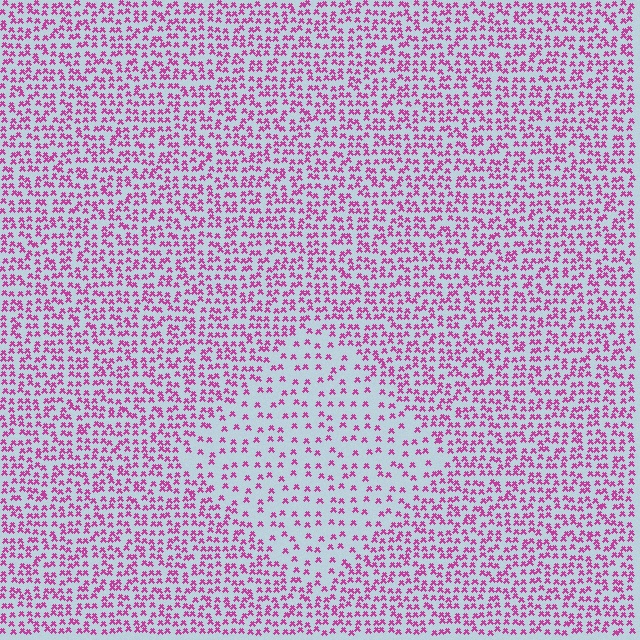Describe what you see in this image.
The image contains small magenta elements arranged at two different densities. A diamond-shaped region is visible where the elements are less densely packed than the surrounding area.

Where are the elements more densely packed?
The elements are more densely packed outside the diamond boundary.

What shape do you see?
I see a diamond.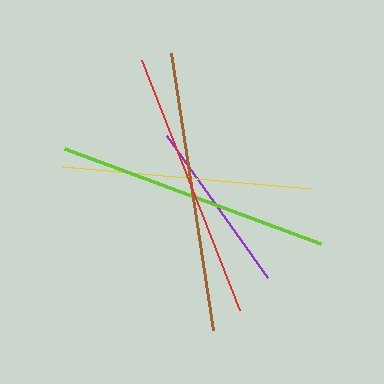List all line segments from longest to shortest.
From longest to shortest: brown, lime, red, yellow, purple.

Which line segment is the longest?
The brown line is the longest at approximately 279 pixels.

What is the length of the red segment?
The red segment is approximately 268 pixels long.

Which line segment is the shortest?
The purple line is the shortest at approximately 174 pixels.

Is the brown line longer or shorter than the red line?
The brown line is longer than the red line.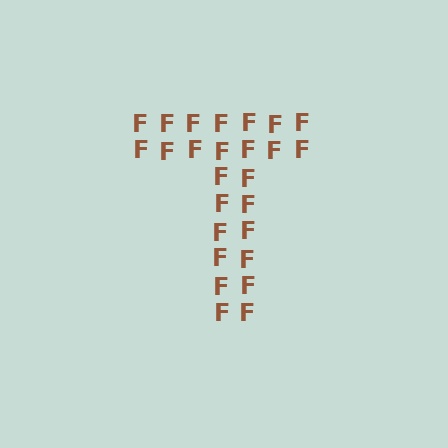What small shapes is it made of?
It is made of small letter F's.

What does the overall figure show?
The overall figure shows the letter T.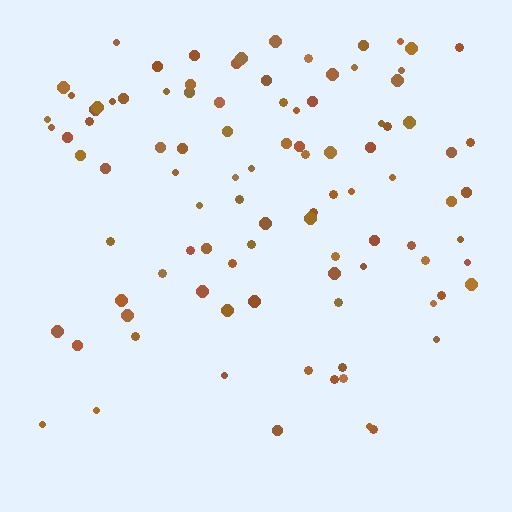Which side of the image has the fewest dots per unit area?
The bottom.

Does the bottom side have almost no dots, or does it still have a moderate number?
Still a moderate number, just noticeably fewer than the top.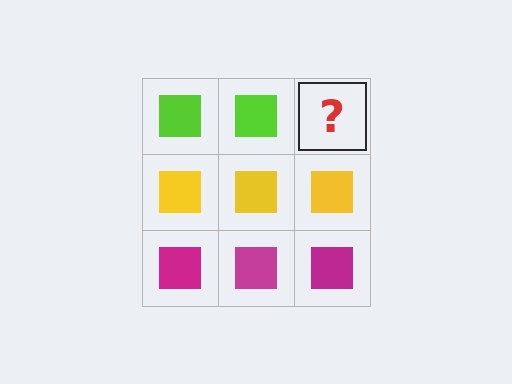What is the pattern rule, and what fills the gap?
The rule is that each row has a consistent color. The gap should be filled with a lime square.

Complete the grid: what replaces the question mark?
The question mark should be replaced with a lime square.